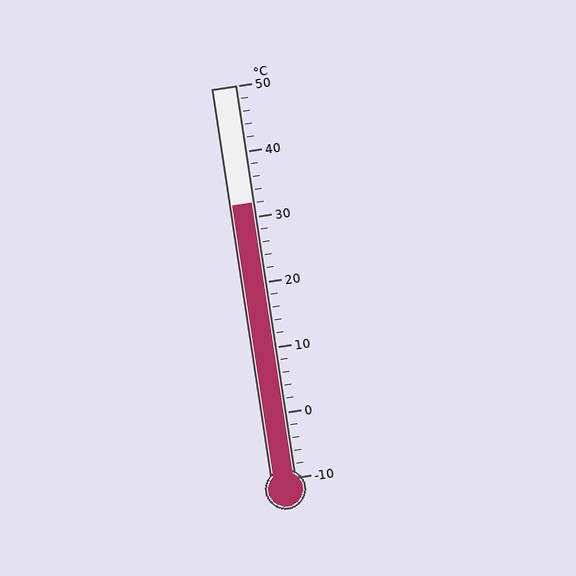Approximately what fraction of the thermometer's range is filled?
The thermometer is filled to approximately 70% of its range.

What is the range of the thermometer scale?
The thermometer scale ranges from -10°C to 50°C.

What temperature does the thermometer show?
The thermometer shows approximately 32°C.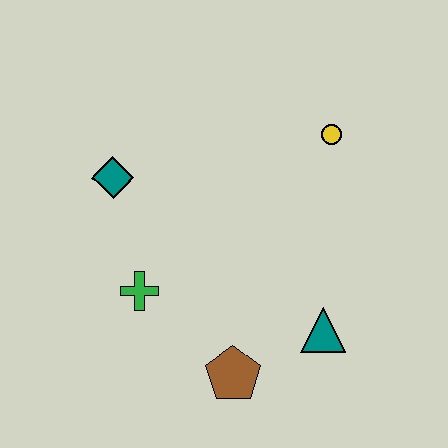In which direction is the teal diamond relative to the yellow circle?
The teal diamond is to the left of the yellow circle.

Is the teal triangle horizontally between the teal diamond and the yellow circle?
Yes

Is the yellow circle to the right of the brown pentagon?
Yes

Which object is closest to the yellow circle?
The teal triangle is closest to the yellow circle.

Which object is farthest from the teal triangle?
The teal diamond is farthest from the teal triangle.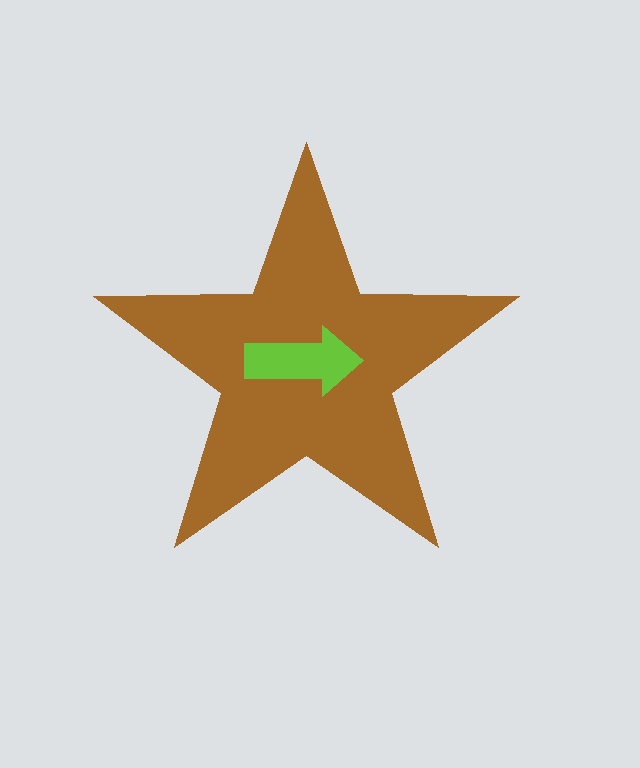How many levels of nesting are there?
2.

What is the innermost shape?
The lime arrow.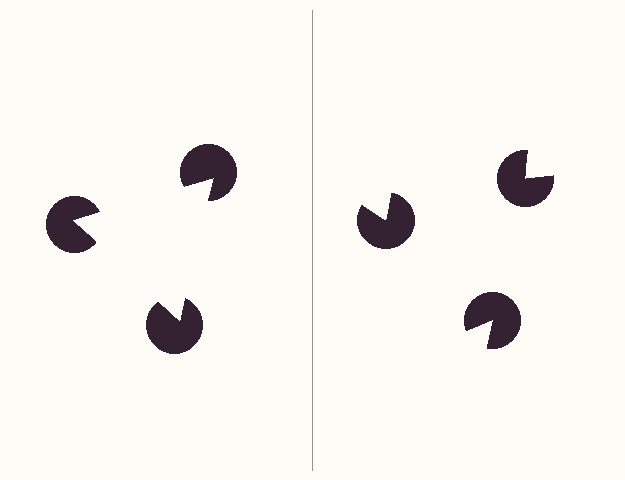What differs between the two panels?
The pac-man discs are positioned identically on both sides; only the wedge orientations differ. On the left they align to a triangle; on the right they are misaligned.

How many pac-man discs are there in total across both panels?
6 — 3 on each side.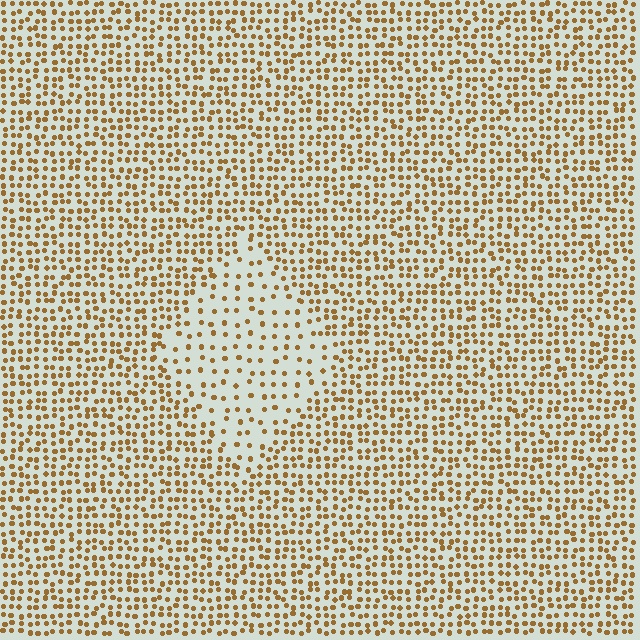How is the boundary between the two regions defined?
The boundary is defined by a change in element density (approximately 2.2x ratio). All elements are the same color, size, and shape.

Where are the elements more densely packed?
The elements are more densely packed outside the diamond boundary.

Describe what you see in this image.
The image contains small brown elements arranged at two different densities. A diamond-shaped region is visible where the elements are less densely packed than the surrounding area.